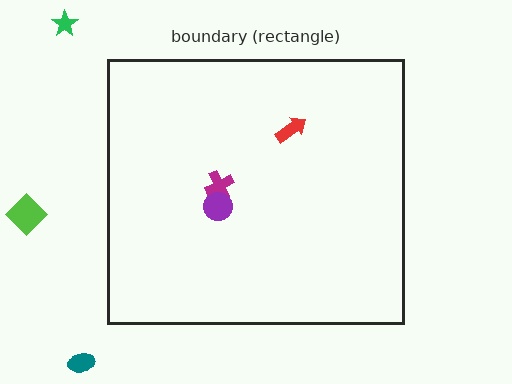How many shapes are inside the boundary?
3 inside, 3 outside.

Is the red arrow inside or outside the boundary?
Inside.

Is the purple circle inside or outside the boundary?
Inside.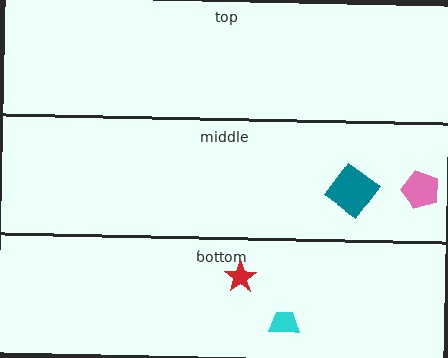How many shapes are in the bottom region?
2.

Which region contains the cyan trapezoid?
The bottom region.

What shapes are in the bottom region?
The cyan trapezoid, the red star.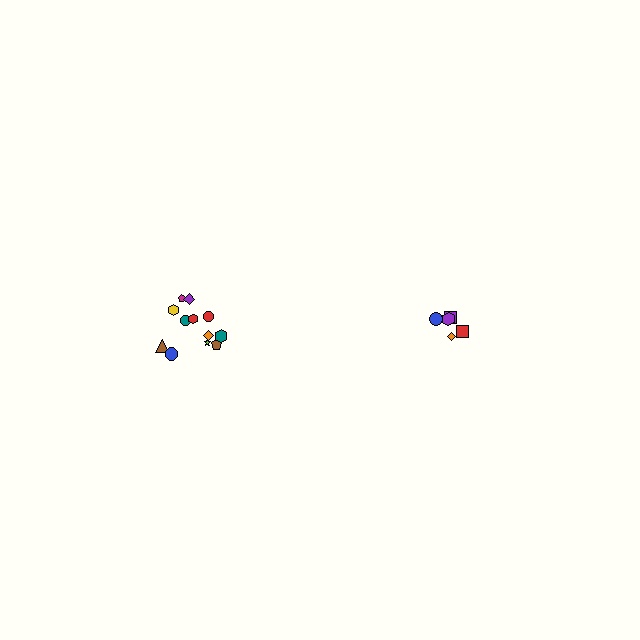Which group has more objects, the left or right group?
The left group.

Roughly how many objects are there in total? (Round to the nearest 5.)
Roughly 15 objects in total.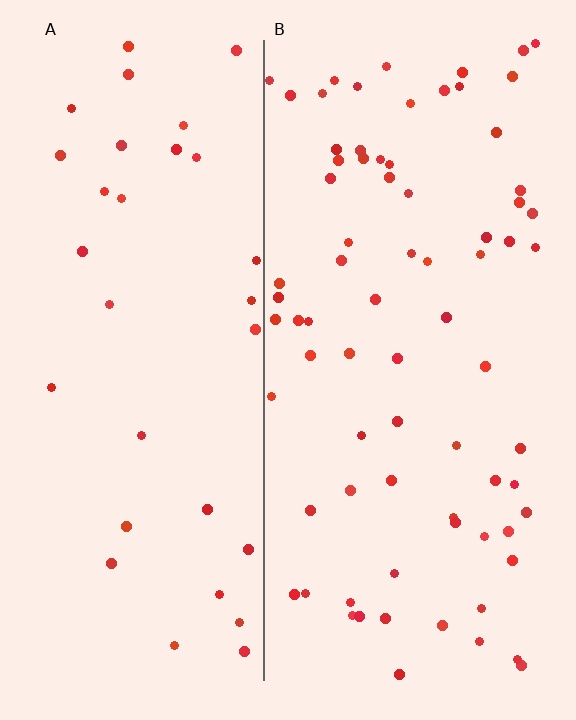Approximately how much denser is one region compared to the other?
Approximately 2.3× — region B over region A.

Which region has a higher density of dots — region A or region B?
B (the right).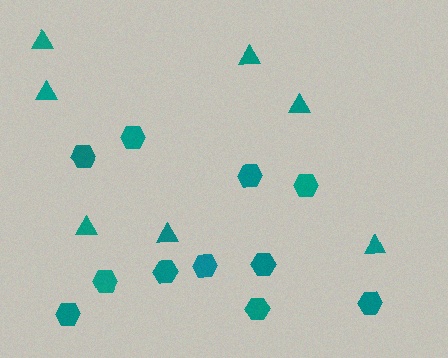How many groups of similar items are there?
There are 2 groups: one group of triangles (7) and one group of hexagons (11).